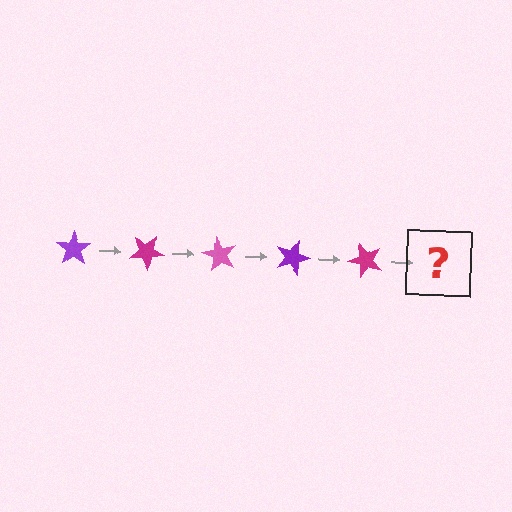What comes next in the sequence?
The next element should be a pink star, rotated 150 degrees from the start.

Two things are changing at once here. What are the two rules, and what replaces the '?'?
The two rules are that it rotates 30 degrees each step and the color cycles through purple, magenta, and pink. The '?' should be a pink star, rotated 150 degrees from the start.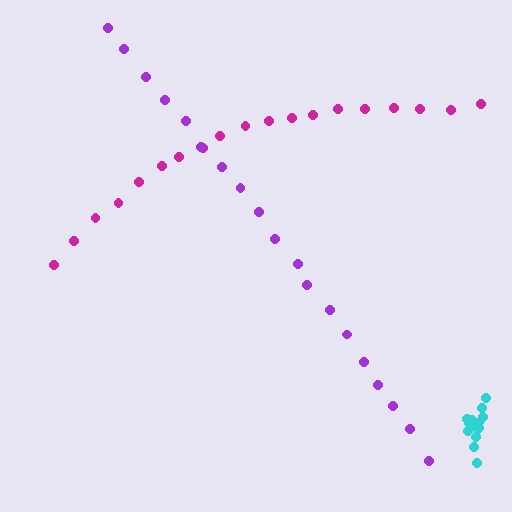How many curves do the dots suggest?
There are 3 distinct paths.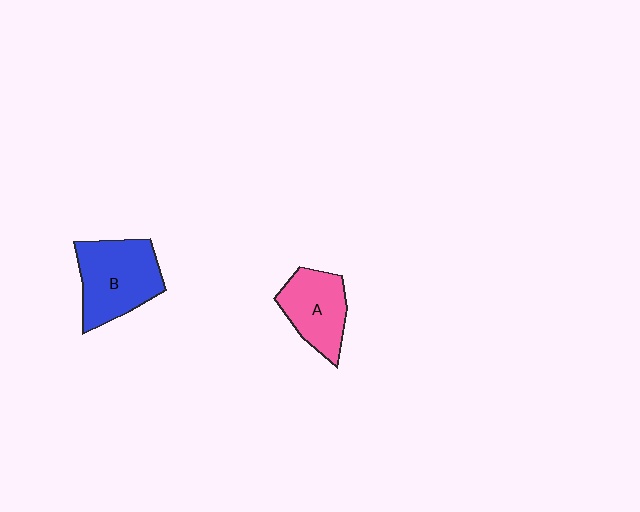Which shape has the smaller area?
Shape A (pink).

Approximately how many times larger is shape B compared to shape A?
Approximately 1.3 times.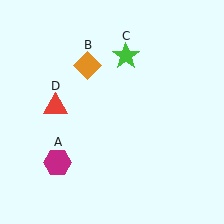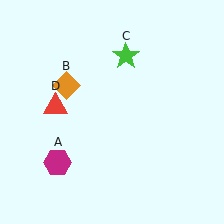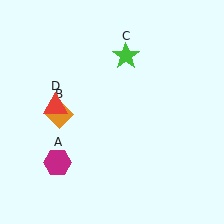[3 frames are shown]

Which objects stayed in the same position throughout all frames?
Magenta hexagon (object A) and green star (object C) and red triangle (object D) remained stationary.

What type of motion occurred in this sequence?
The orange diamond (object B) rotated counterclockwise around the center of the scene.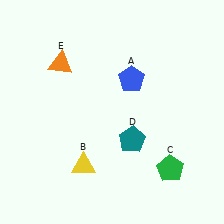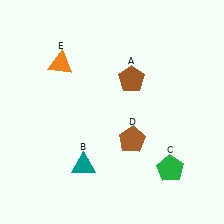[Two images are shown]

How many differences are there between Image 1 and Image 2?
There are 3 differences between the two images.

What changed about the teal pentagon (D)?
In Image 1, D is teal. In Image 2, it changed to brown.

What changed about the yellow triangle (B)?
In Image 1, B is yellow. In Image 2, it changed to teal.